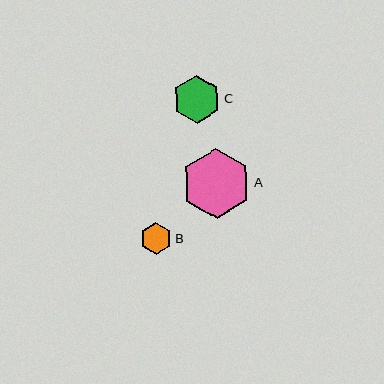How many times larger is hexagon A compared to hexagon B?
Hexagon A is approximately 2.2 times the size of hexagon B.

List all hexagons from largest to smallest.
From largest to smallest: A, C, B.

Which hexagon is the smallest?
Hexagon B is the smallest with a size of approximately 32 pixels.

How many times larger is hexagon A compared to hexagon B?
Hexagon A is approximately 2.2 times the size of hexagon B.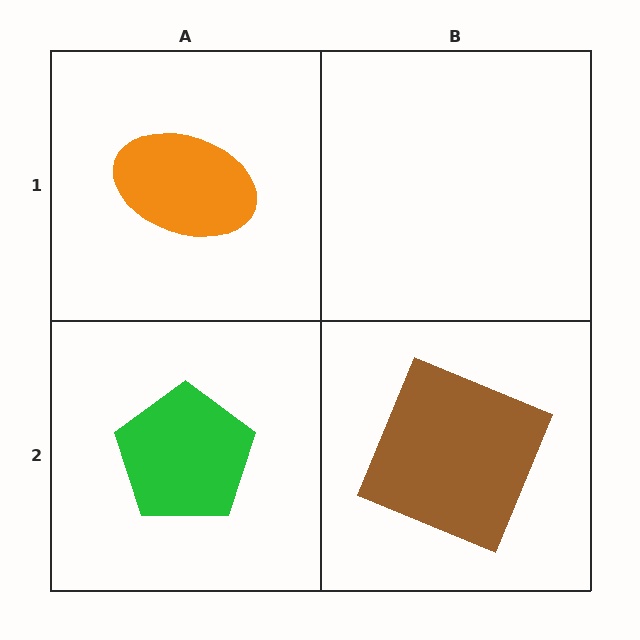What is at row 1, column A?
An orange ellipse.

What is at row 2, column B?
A brown square.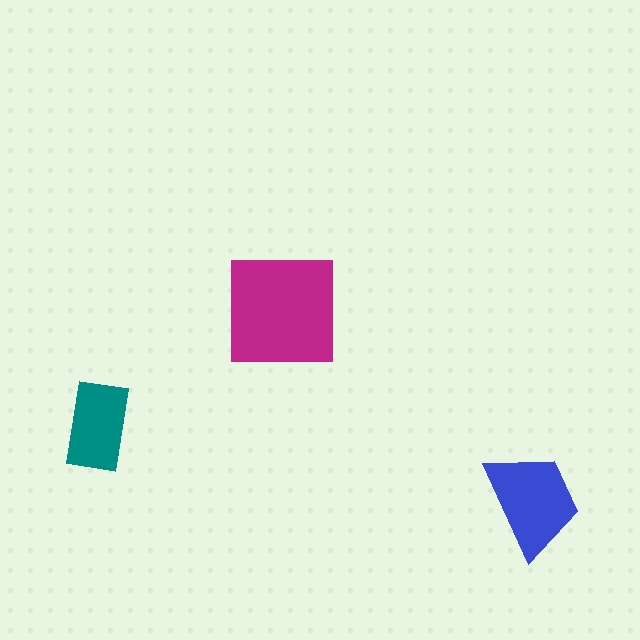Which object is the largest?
The magenta square.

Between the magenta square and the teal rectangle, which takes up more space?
The magenta square.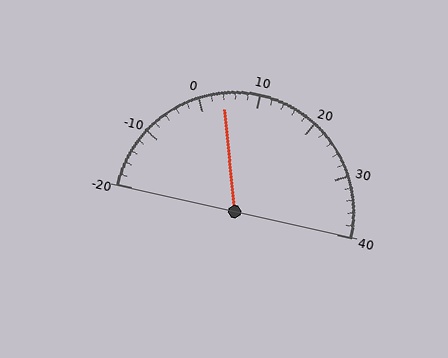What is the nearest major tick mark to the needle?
The nearest major tick mark is 0.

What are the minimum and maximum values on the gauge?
The gauge ranges from -20 to 40.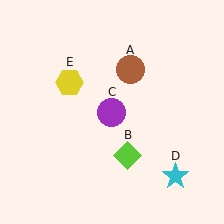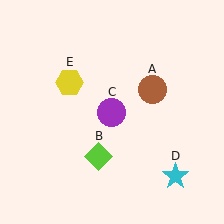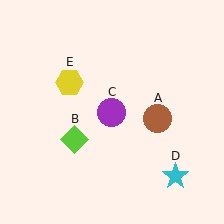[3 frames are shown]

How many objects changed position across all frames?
2 objects changed position: brown circle (object A), lime diamond (object B).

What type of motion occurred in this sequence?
The brown circle (object A), lime diamond (object B) rotated clockwise around the center of the scene.